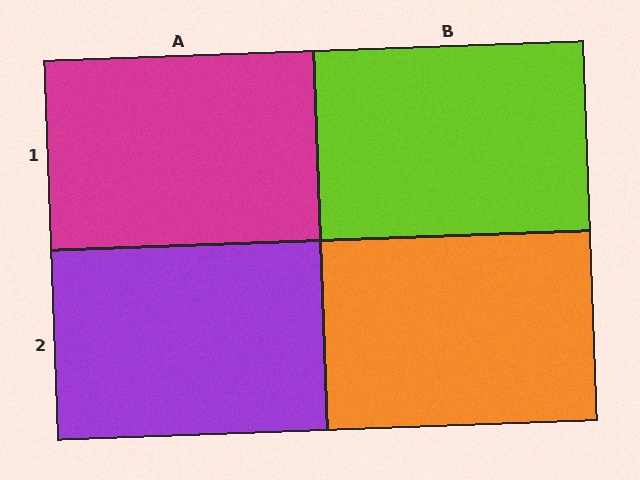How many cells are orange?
1 cell is orange.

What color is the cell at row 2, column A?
Purple.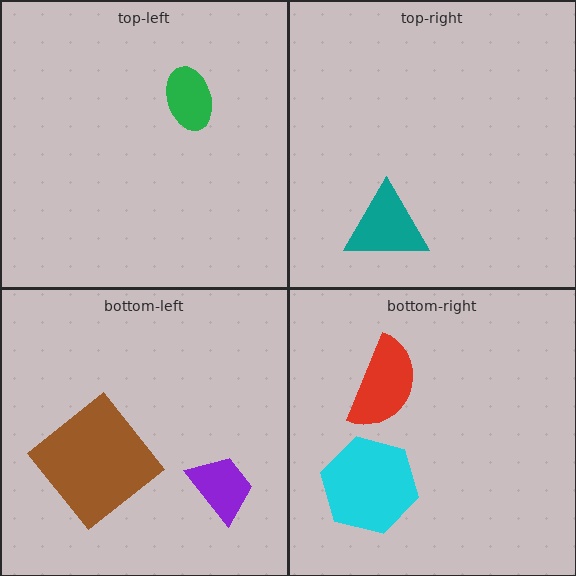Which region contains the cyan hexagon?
The bottom-right region.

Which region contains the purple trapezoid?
The bottom-left region.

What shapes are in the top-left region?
The green ellipse.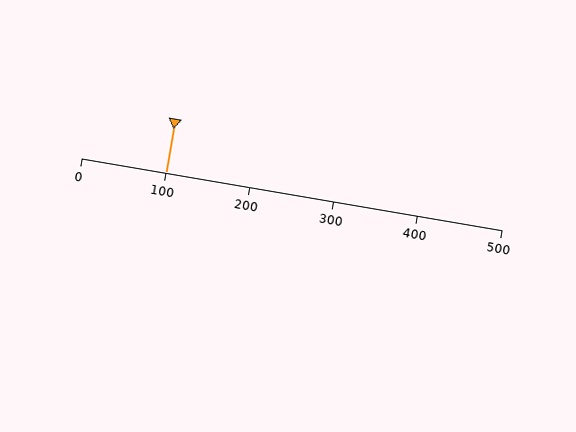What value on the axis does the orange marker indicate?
The marker indicates approximately 100.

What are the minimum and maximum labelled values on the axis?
The axis runs from 0 to 500.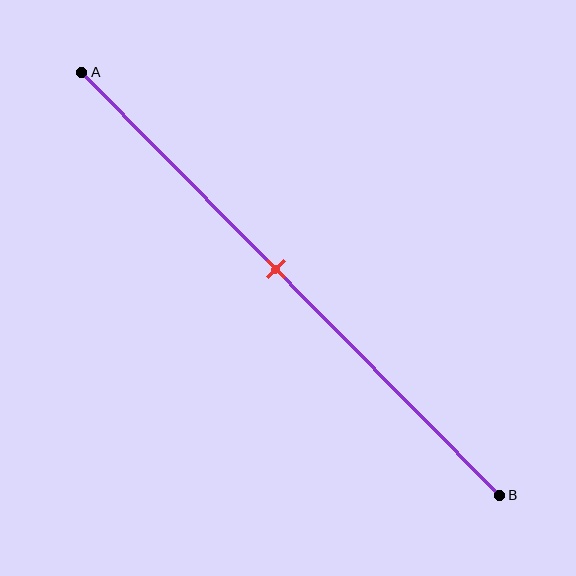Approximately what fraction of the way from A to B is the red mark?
The red mark is approximately 45% of the way from A to B.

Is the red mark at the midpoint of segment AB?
No, the mark is at about 45% from A, not at the 50% midpoint.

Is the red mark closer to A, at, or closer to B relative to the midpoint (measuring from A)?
The red mark is closer to point A than the midpoint of segment AB.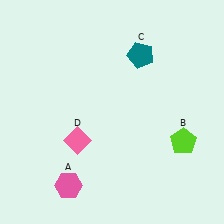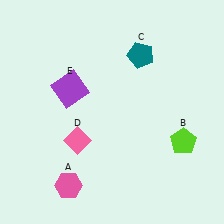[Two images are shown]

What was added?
A purple square (E) was added in Image 2.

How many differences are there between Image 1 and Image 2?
There is 1 difference between the two images.